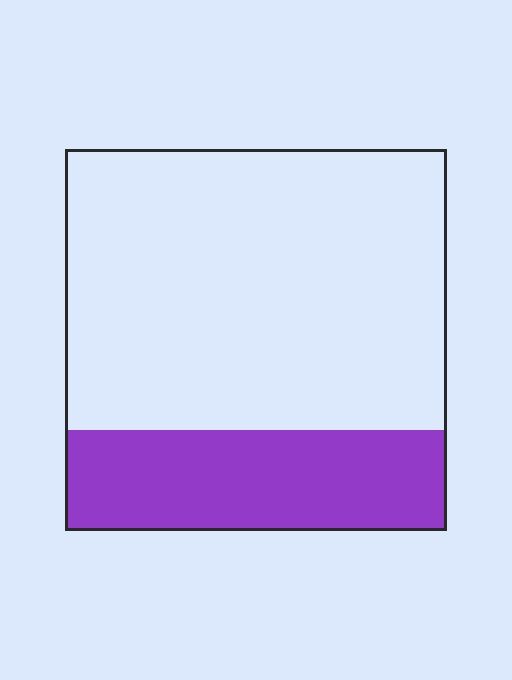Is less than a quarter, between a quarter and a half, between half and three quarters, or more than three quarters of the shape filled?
Between a quarter and a half.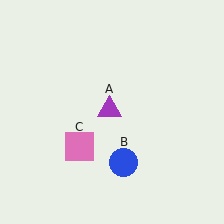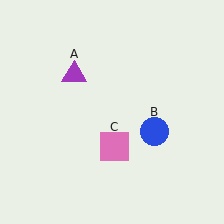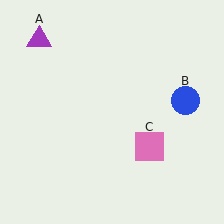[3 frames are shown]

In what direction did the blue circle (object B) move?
The blue circle (object B) moved up and to the right.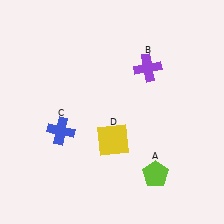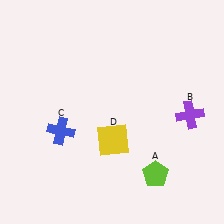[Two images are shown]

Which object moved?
The purple cross (B) moved down.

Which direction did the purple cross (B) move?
The purple cross (B) moved down.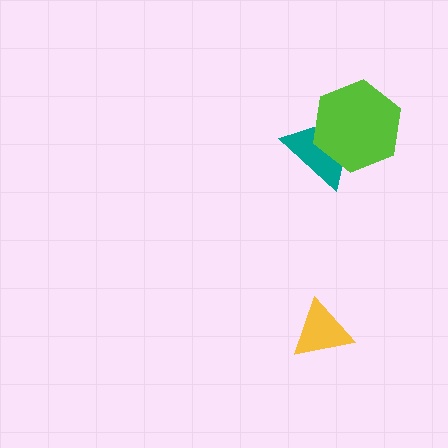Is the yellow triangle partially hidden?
No, no other shape covers it.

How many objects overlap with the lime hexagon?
1 object overlaps with the lime hexagon.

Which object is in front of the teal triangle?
The lime hexagon is in front of the teal triangle.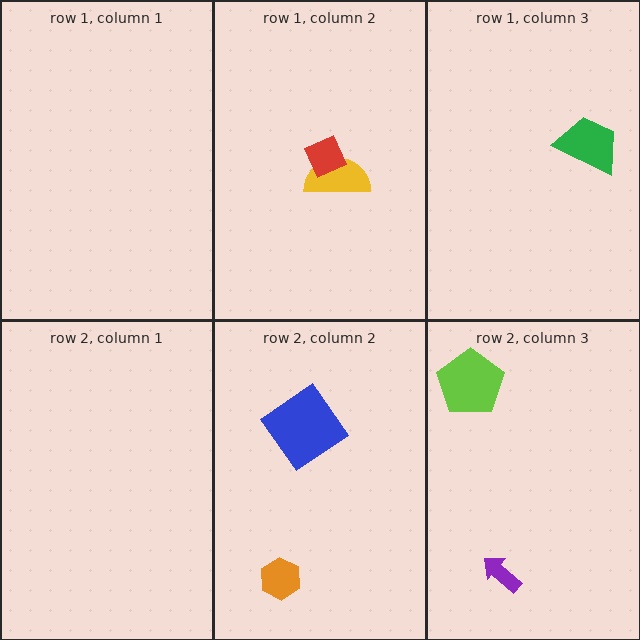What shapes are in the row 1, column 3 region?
The green trapezoid.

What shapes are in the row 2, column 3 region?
The lime pentagon, the purple arrow.